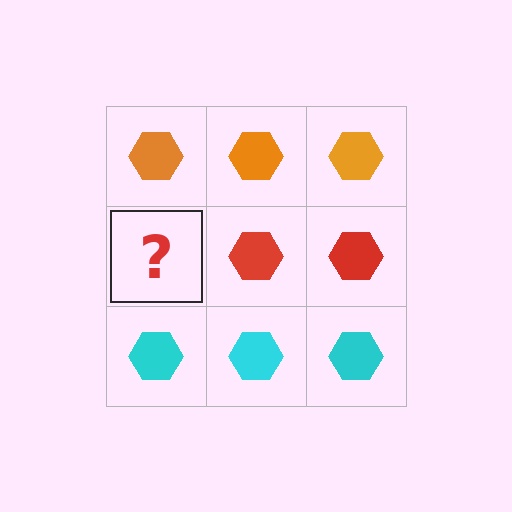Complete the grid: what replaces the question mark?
The question mark should be replaced with a red hexagon.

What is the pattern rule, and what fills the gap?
The rule is that each row has a consistent color. The gap should be filled with a red hexagon.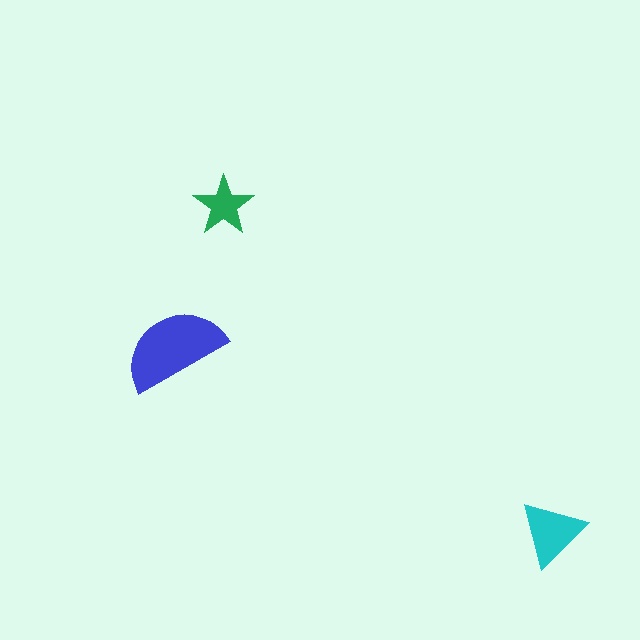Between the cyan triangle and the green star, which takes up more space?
The cyan triangle.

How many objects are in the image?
There are 3 objects in the image.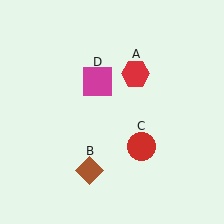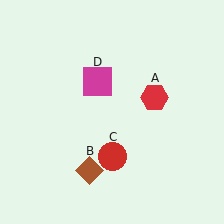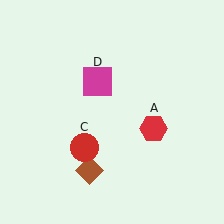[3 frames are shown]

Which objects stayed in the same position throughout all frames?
Brown diamond (object B) and magenta square (object D) remained stationary.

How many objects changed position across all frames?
2 objects changed position: red hexagon (object A), red circle (object C).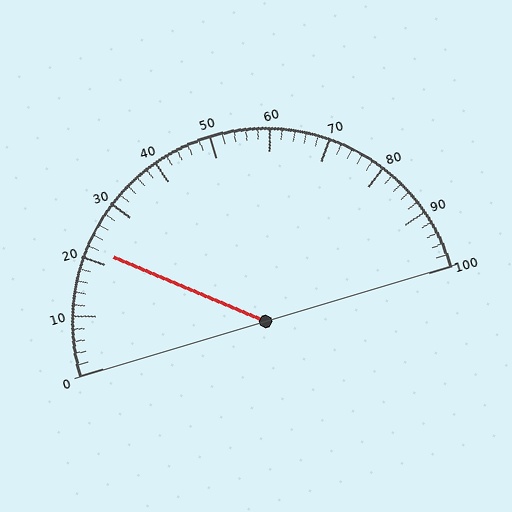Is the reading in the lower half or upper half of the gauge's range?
The reading is in the lower half of the range (0 to 100).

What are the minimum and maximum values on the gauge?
The gauge ranges from 0 to 100.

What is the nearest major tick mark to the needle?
The nearest major tick mark is 20.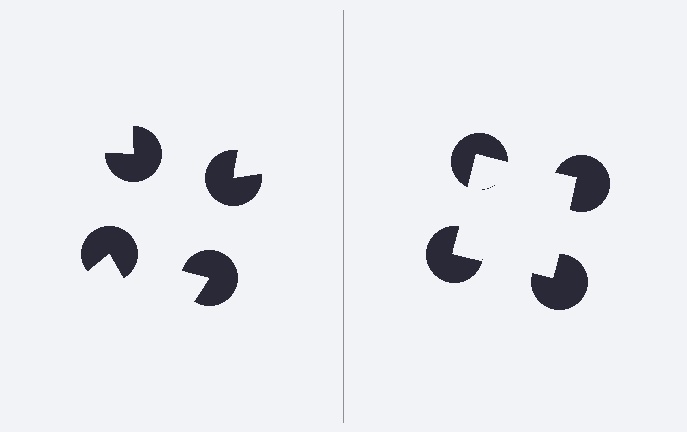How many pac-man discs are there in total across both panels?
8 — 4 on each side.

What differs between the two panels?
The pac-man discs are positioned identically on both sides; only the wedge orientations differ. On the right they align to a square; on the left they are misaligned.